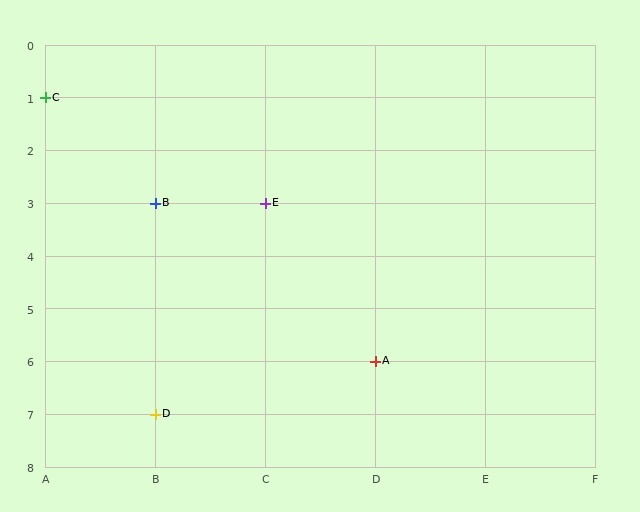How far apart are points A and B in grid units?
Points A and B are 2 columns and 3 rows apart (about 3.6 grid units diagonally).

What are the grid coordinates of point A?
Point A is at grid coordinates (D, 6).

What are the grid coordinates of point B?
Point B is at grid coordinates (B, 3).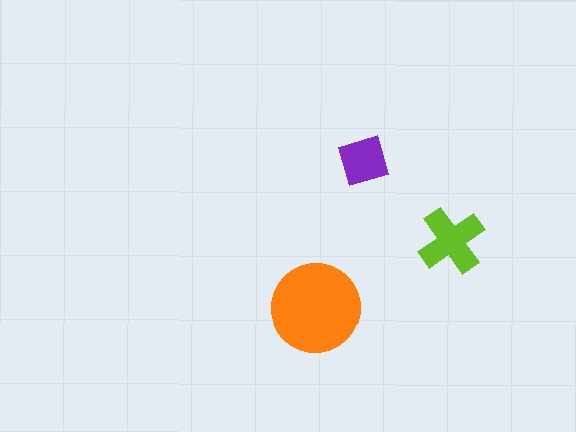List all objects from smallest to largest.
The purple square, the lime cross, the orange circle.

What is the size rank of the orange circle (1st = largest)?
1st.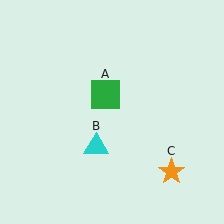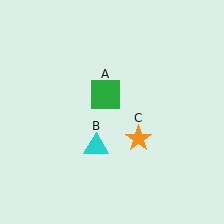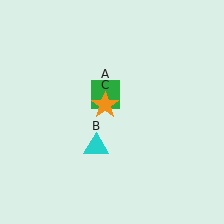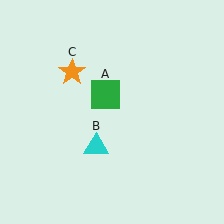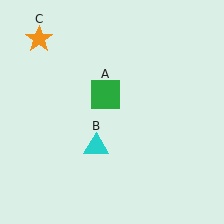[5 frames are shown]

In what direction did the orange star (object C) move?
The orange star (object C) moved up and to the left.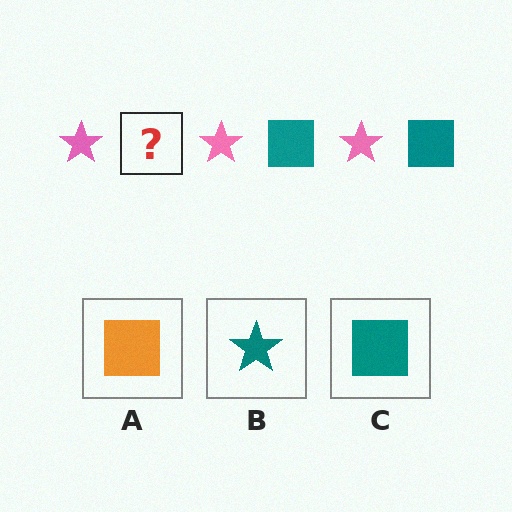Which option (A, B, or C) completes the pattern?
C.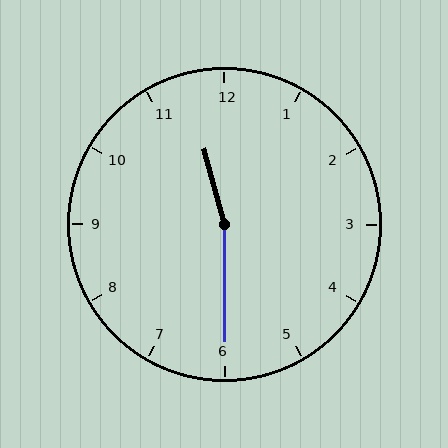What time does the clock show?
11:30.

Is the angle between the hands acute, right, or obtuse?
It is obtuse.